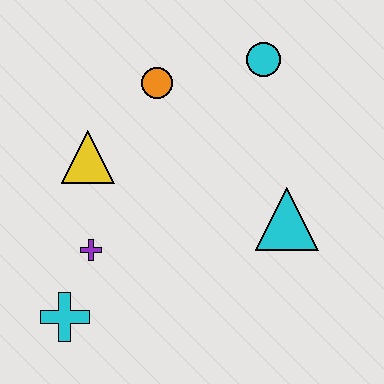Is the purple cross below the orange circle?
Yes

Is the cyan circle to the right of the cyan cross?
Yes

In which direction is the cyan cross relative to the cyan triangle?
The cyan cross is to the left of the cyan triangle.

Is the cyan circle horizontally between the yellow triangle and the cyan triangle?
Yes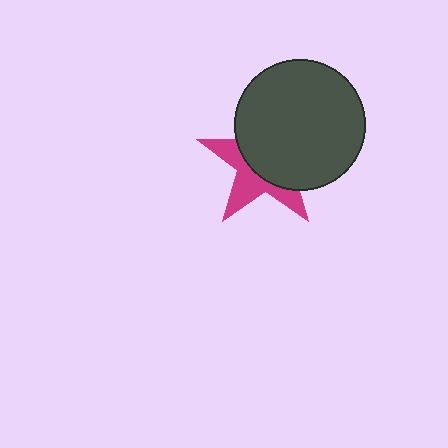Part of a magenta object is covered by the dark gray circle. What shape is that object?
It is a star.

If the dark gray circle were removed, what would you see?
You would see the complete magenta star.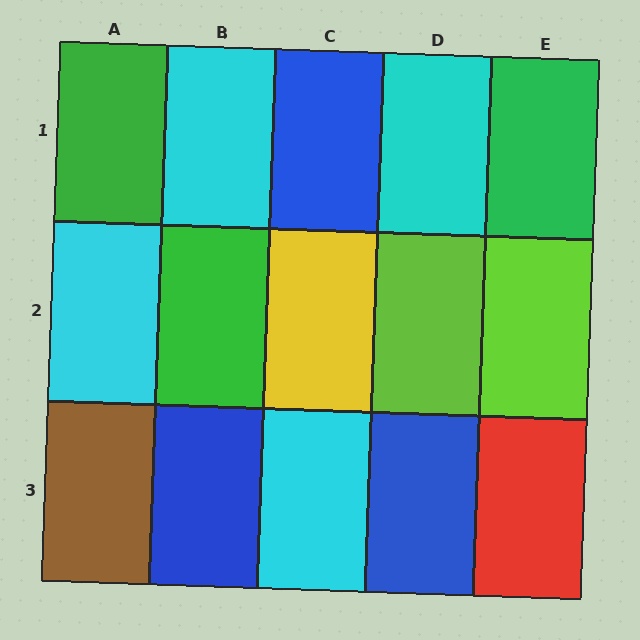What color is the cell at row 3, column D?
Blue.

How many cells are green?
3 cells are green.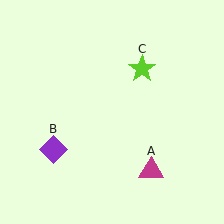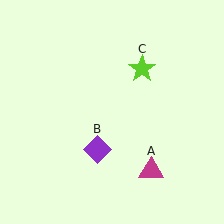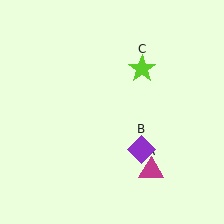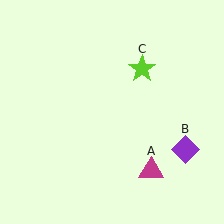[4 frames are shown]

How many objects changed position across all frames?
1 object changed position: purple diamond (object B).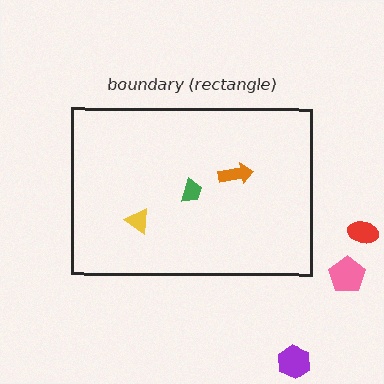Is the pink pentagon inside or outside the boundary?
Outside.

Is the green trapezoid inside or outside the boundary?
Inside.